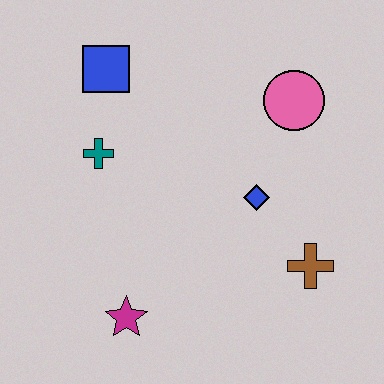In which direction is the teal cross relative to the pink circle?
The teal cross is to the left of the pink circle.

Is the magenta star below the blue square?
Yes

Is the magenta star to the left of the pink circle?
Yes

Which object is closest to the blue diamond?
The brown cross is closest to the blue diamond.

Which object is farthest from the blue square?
The brown cross is farthest from the blue square.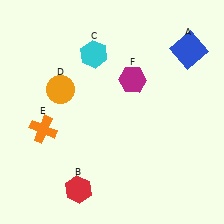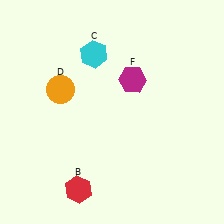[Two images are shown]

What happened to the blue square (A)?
The blue square (A) was removed in Image 2. It was in the top-right area of Image 1.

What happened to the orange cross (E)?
The orange cross (E) was removed in Image 2. It was in the bottom-left area of Image 1.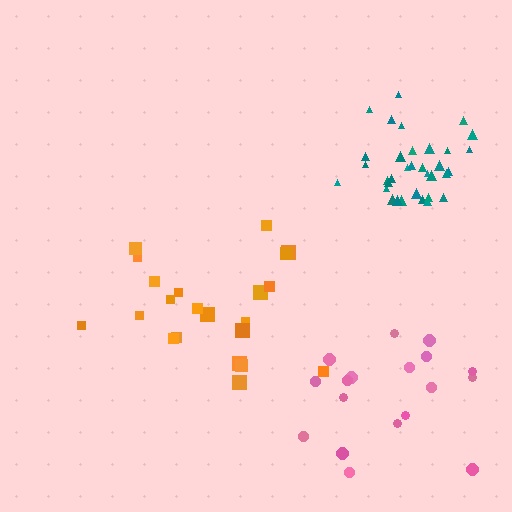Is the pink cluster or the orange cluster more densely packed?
Orange.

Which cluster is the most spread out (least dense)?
Pink.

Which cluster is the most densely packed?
Teal.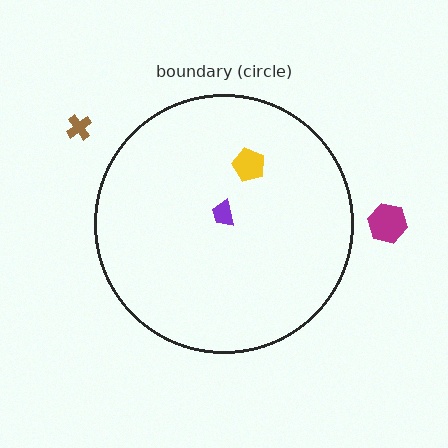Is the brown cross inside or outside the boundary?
Outside.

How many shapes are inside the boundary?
2 inside, 2 outside.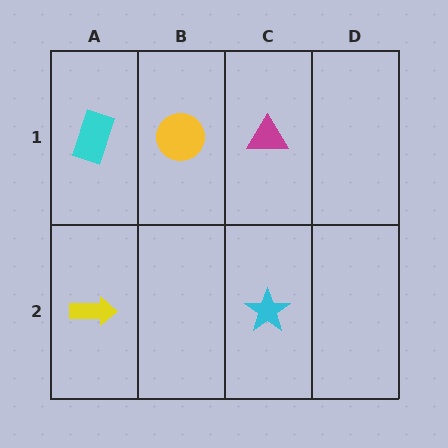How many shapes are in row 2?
2 shapes.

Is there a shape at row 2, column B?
No, that cell is empty.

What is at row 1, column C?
A magenta triangle.